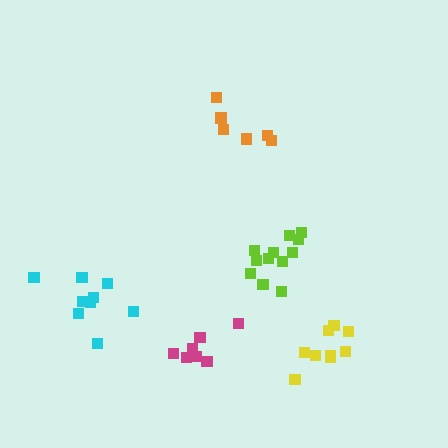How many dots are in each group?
Group 1: 6 dots, Group 2: 9 dots, Group 3: 12 dots, Group 4: 9 dots, Group 5: 7 dots (43 total).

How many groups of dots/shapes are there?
There are 5 groups.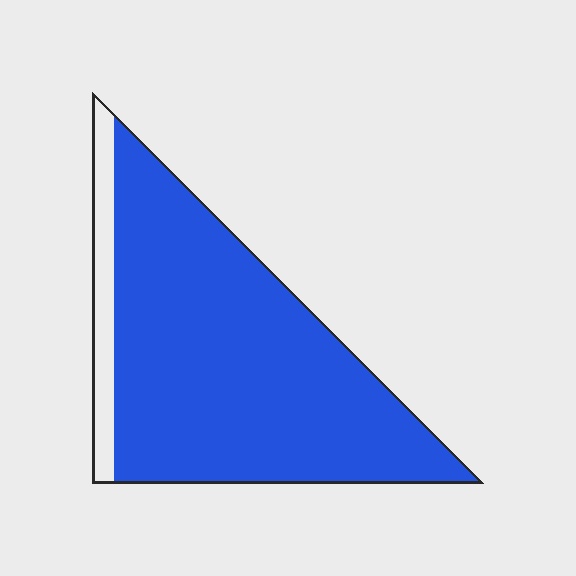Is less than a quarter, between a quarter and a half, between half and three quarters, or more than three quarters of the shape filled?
More than three quarters.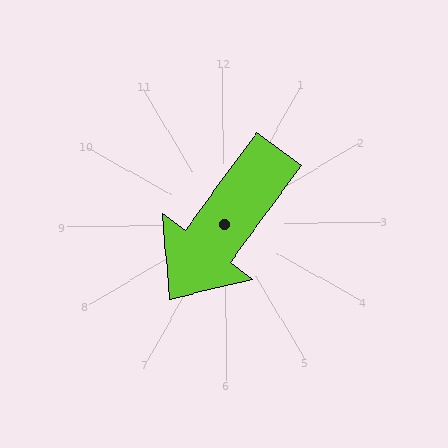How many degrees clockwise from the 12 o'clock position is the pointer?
Approximately 217 degrees.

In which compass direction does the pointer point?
Southwest.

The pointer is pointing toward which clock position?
Roughly 7 o'clock.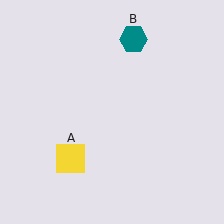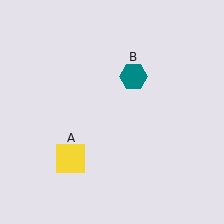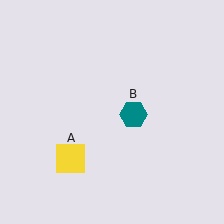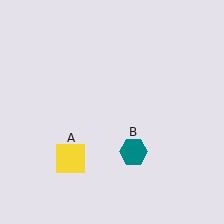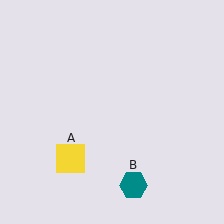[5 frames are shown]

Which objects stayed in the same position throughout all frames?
Yellow square (object A) remained stationary.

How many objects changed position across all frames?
1 object changed position: teal hexagon (object B).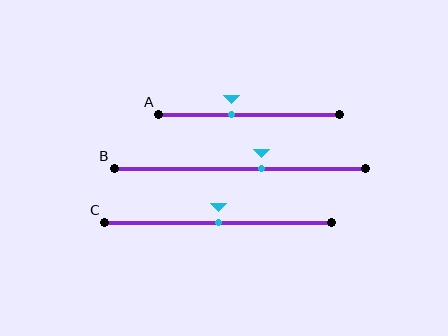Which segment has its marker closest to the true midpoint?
Segment C has its marker closest to the true midpoint.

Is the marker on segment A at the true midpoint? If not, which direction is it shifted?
No, the marker on segment A is shifted to the left by about 10% of the segment length.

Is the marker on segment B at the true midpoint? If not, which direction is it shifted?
No, the marker on segment B is shifted to the right by about 9% of the segment length.